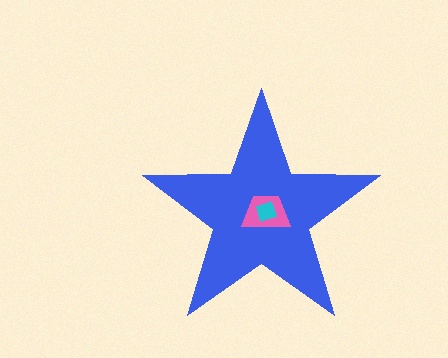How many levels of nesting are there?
3.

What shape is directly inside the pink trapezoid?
The cyan diamond.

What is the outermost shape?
The blue star.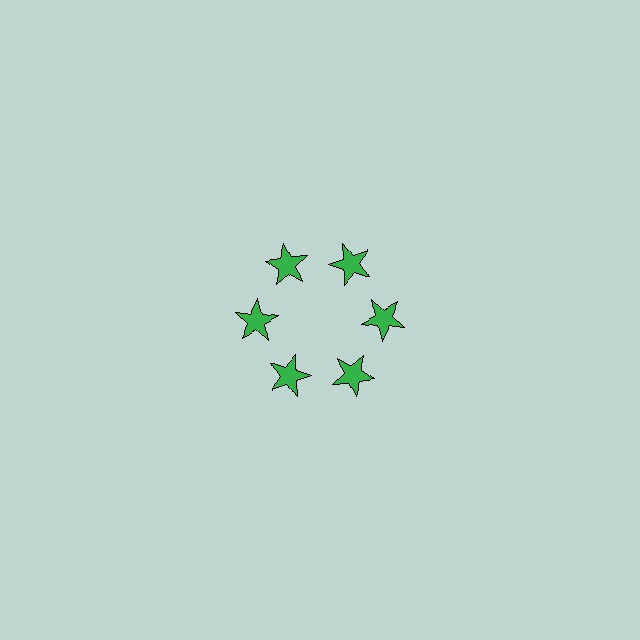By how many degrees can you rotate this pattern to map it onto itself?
The pattern maps onto itself every 60 degrees of rotation.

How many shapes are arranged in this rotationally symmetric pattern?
There are 6 shapes, arranged in 6 groups of 1.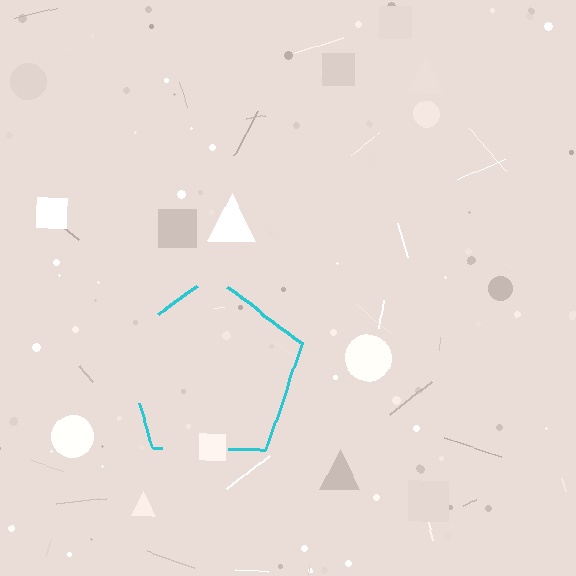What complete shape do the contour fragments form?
The contour fragments form a pentagon.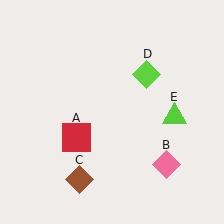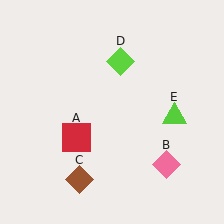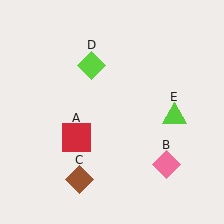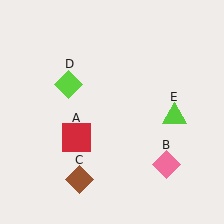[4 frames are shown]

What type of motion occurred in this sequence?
The lime diamond (object D) rotated counterclockwise around the center of the scene.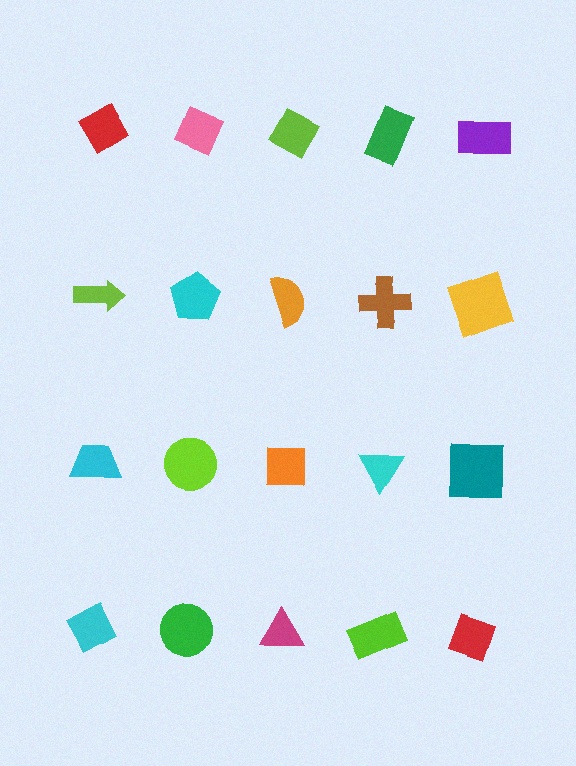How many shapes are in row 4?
5 shapes.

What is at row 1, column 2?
A pink diamond.